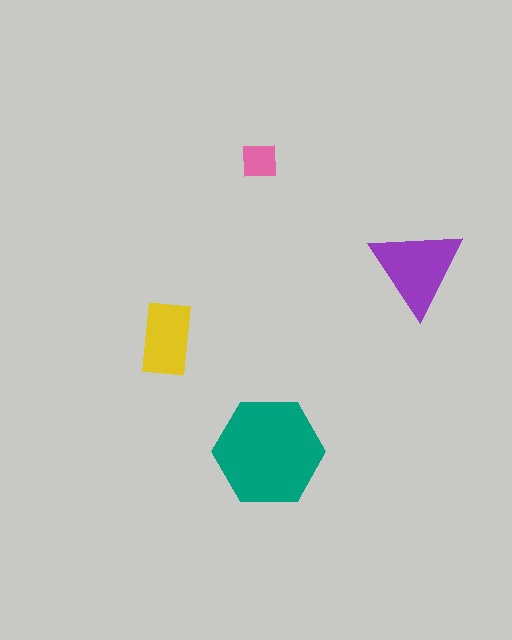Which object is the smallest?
The pink square.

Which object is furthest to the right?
The purple triangle is rightmost.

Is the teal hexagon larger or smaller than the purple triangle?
Larger.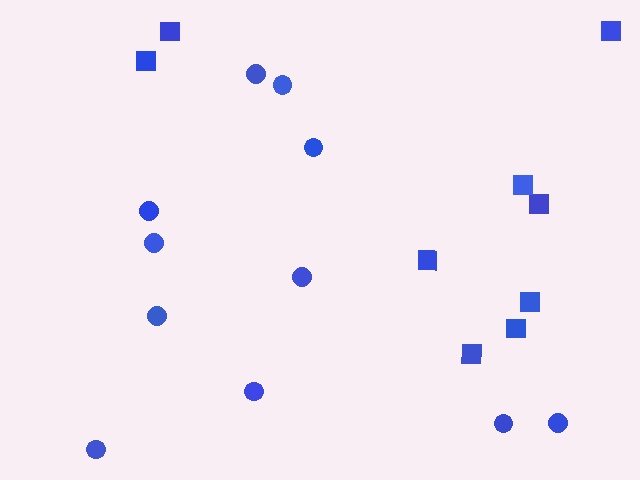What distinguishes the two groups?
There are 2 groups: one group of circles (11) and one group of squares (9).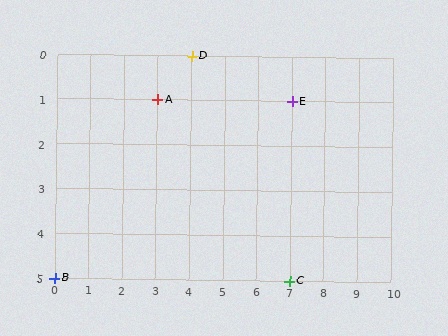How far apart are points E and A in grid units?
Points E and A are 4 columns apart.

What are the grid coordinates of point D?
Point D is at grid coordinates (4, 0).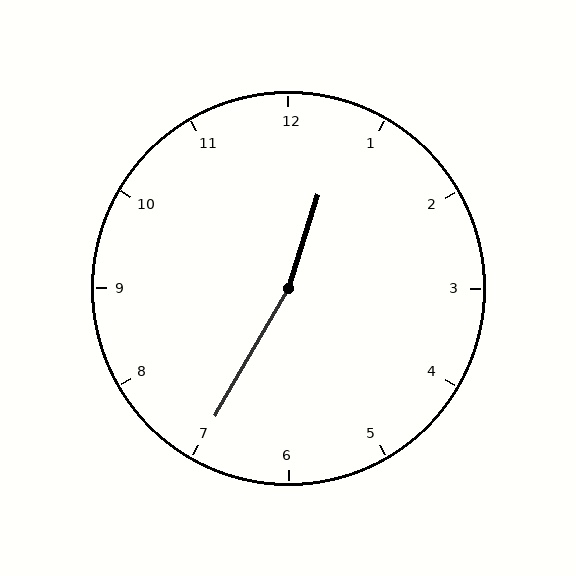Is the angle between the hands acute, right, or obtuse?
It is obtuse.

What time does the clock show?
12:35.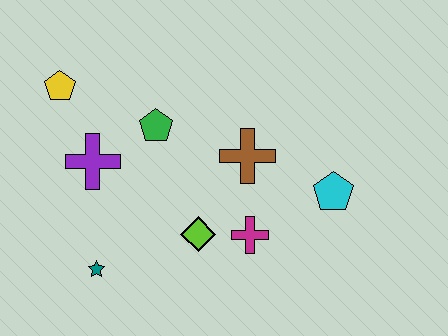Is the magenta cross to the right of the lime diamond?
Yes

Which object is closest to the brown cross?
The magenta cross is closest to the brown cross.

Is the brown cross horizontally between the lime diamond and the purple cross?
No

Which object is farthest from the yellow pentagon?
The cyan pentagon is farthest from the yellow pentagon.